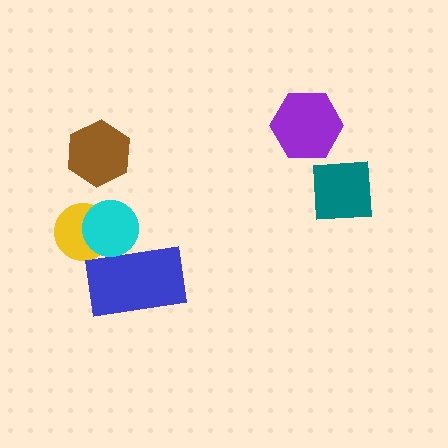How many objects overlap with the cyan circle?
2 objects overlap with the cyan circle.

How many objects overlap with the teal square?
0 objects overlap with the teal square.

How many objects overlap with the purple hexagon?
0 objects overlap with the purple hexagon.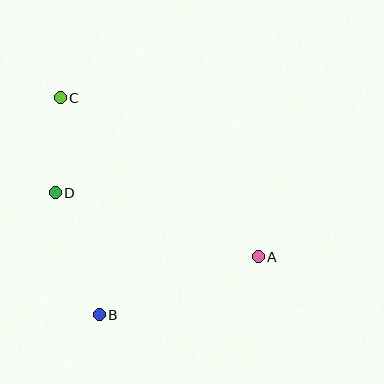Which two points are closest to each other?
Points C and D are closest to each other.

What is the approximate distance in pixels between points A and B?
The distance between A and B is approximately 169 pixels.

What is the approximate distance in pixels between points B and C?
The distance between B and C is approximately 221 pixels.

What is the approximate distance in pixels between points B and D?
The distance between B and D is approximately 130 pixels.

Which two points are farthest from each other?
Points A and C are farthest from each other.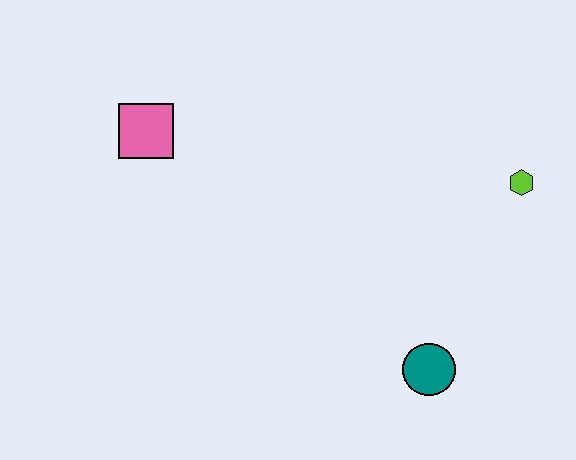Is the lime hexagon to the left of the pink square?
No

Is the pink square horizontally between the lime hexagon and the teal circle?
No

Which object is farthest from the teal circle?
The pink square is farthest from the teal circle.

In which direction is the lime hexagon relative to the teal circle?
The lime hexagon is above the teal circle.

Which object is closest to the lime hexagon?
The teal circle is closest to the lime hexagon.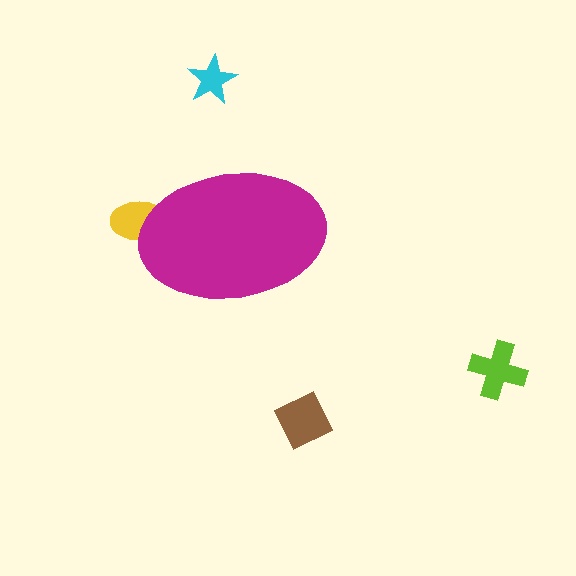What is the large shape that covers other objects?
A magenta ellipse.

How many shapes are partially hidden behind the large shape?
1 shape is partially hidden.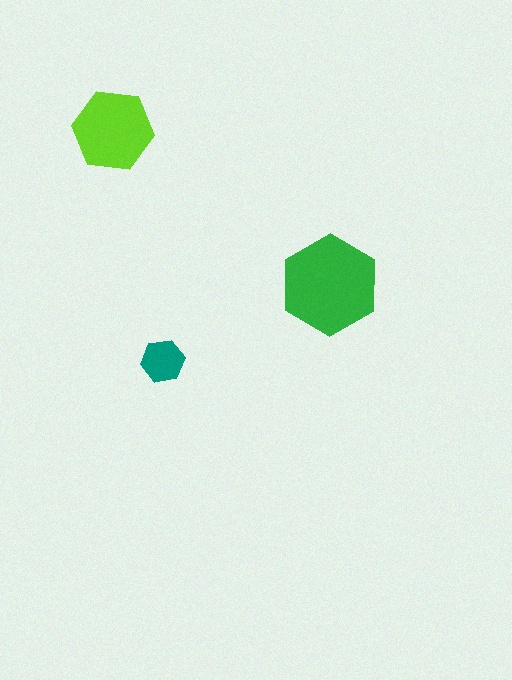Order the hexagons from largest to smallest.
the green one, the lime one, the teal one.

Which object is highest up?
The lime hexagon is topmost.